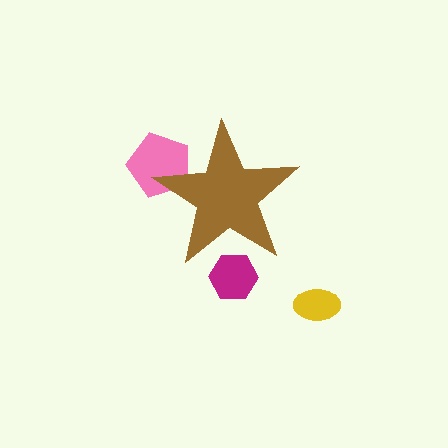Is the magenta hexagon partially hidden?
Yes, the magenta hexagon is partially hidden behind the brown star.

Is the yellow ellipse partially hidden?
No, the yellow ellipse is fully visible.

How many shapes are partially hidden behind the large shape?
2 shapes are partially hidden.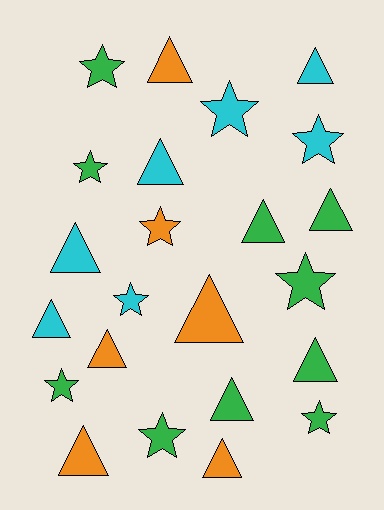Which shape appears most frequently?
Triangle, with 13 objects.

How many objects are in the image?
There are 23 objects.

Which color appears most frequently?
Green, with 10 objects.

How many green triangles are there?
There are 4 green triangles.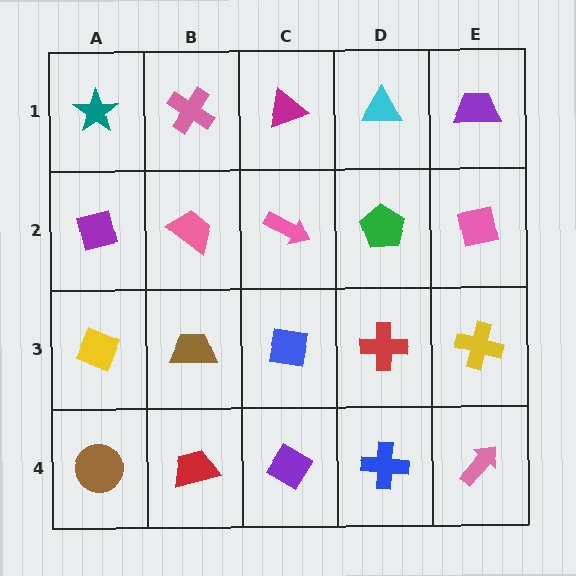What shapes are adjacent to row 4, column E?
A yellow cross (row 3, column E), a blue cross (row 4, column D).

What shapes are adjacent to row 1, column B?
A pink trapezoid (row 2, column B), a teal star (row 1, column A), a magenta triangle (row 1, column C).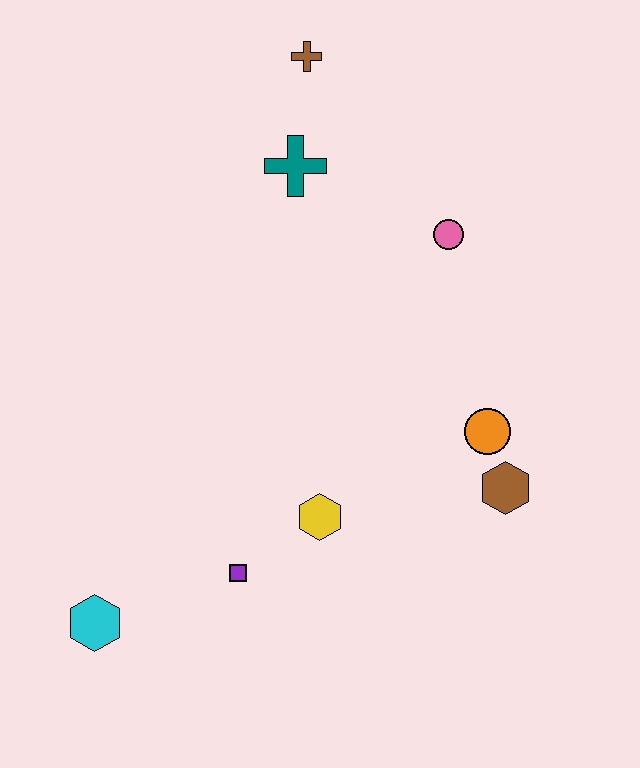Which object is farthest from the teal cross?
The cyan hexagon is farthest from the teal cross.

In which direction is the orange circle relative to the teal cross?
The orange circle is below the teal cross.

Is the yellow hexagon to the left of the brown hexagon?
Yes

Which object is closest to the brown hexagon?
The orange circle is closest to the brown hexagon.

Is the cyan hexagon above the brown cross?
No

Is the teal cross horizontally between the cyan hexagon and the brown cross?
Yes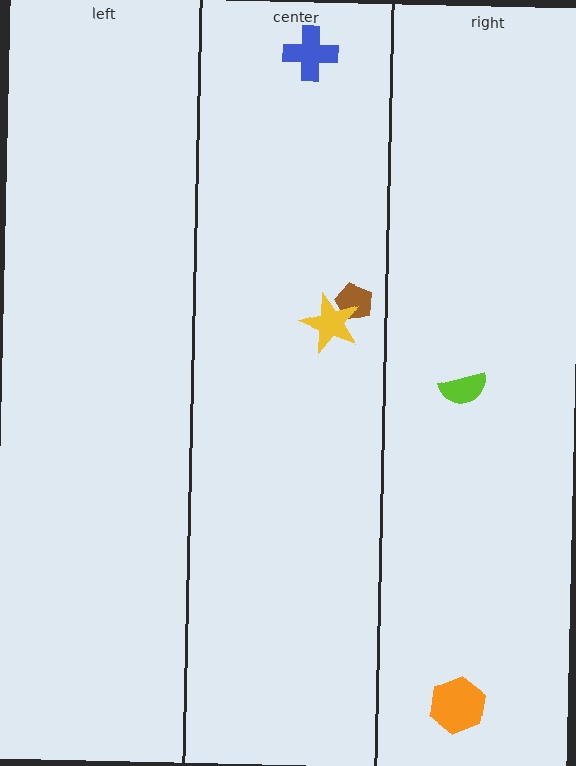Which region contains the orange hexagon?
The right region.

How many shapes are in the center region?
3.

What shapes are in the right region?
The orange hexagon, the lime semicircle.